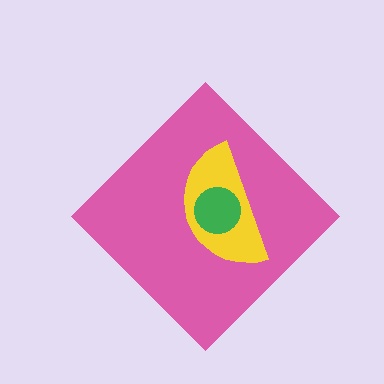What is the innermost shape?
The green circle.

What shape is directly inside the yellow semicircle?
The green circle.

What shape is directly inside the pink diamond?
The yellow semicircle.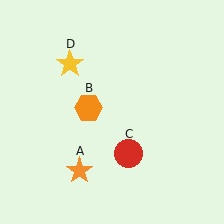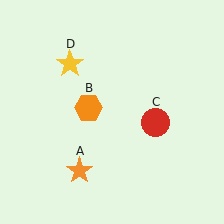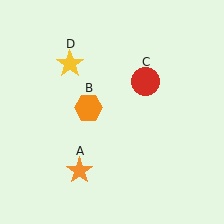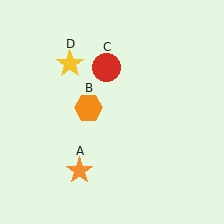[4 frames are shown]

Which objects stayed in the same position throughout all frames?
Orange star (object A) and orange hexagon (object B) and yellow star (object D) remained stationary.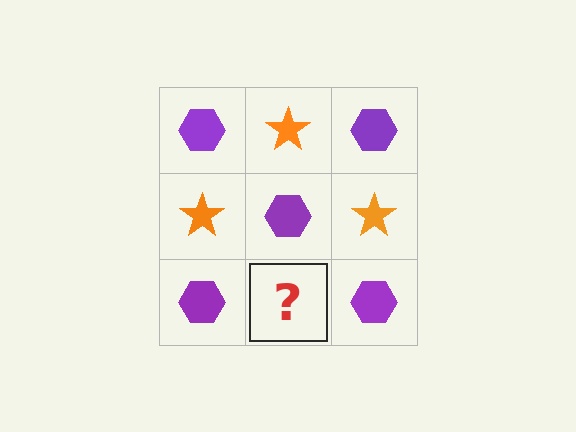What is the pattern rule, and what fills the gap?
The rule is that it alternates purple hexagon and orange star in a checkerboard pattern. The gap should be filled with an orange star.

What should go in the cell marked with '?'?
The missing cell should contain an orange star.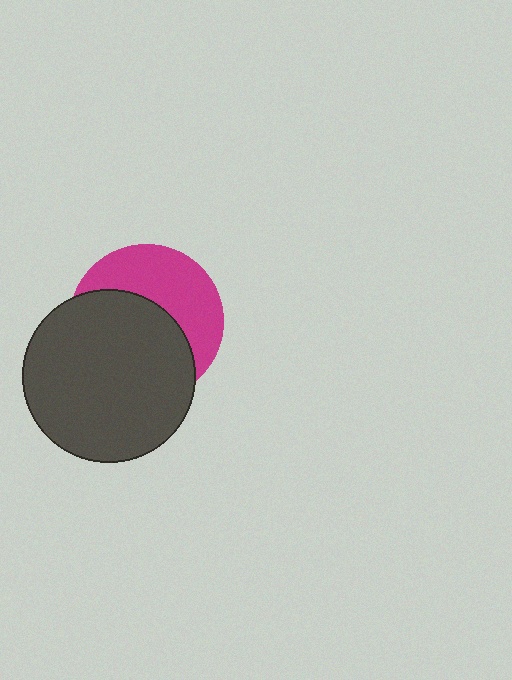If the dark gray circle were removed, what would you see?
You would see the complete magenta circle.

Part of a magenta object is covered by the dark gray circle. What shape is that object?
It is a circle.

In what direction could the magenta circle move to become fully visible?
The magenta circle could move up. That would shift it out from behind the dark gray circle entirely.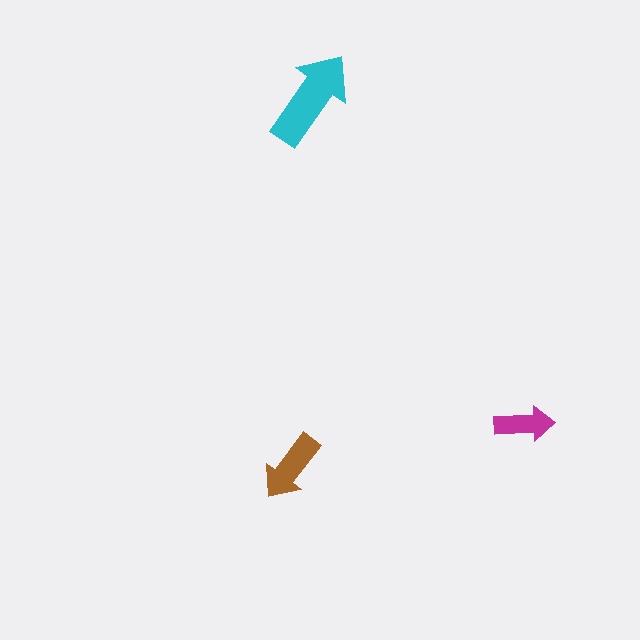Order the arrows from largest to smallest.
the cyan one, the brown one, the magenta one.